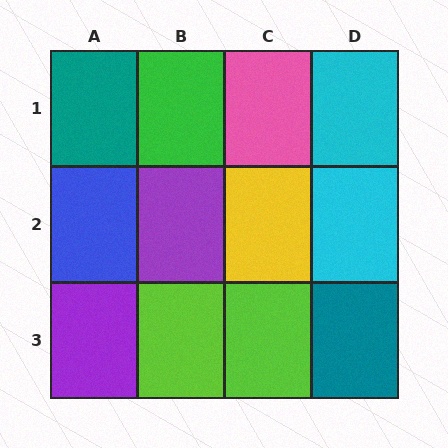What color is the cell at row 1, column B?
Green.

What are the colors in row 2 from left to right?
Blue, purple, yellow, cyan.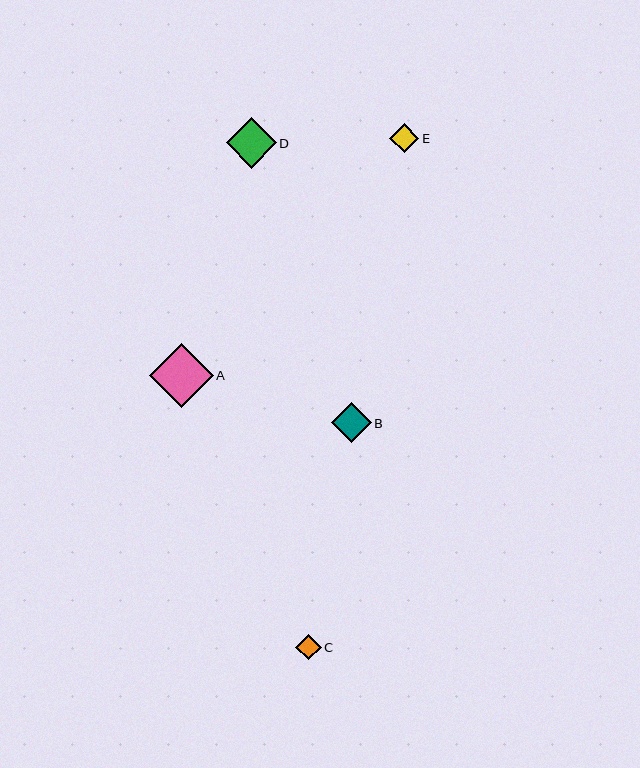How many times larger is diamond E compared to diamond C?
Diamond E is approximately 1.1 times the size of diamond C.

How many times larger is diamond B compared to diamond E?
Diamond B is approximately 1.4 times the size of diamond E.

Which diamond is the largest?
Diamond A is the largest with a size of approximately 63 pixels.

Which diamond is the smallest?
Diamond C is the smallest with a size of approximately 26 pixels.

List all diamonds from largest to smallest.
From largest to smallest: A, D, B, E, C.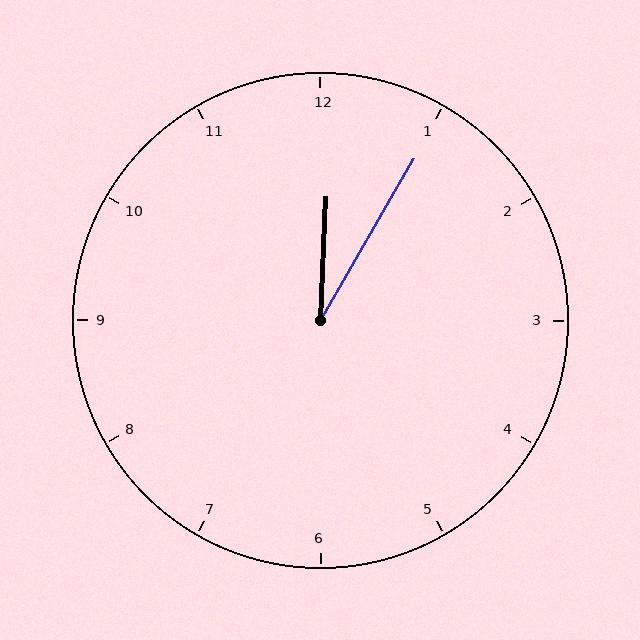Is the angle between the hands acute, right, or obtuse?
It is acute.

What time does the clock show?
12:05.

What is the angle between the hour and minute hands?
Approximately 28 degrees.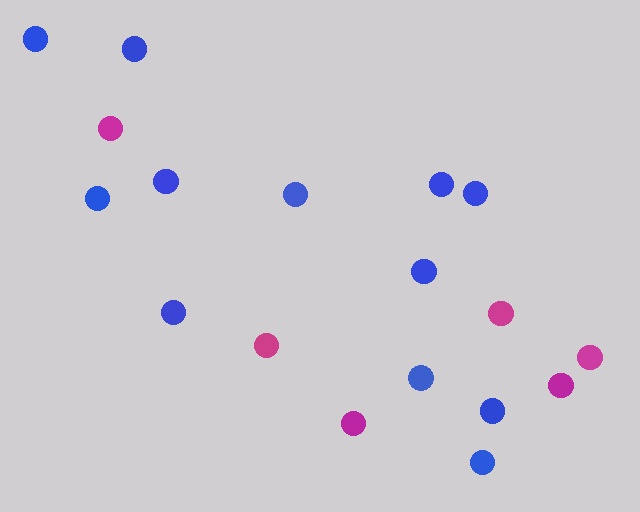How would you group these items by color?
There are 2 groups: one group of magenta circles (6) and one group of blue circles (12).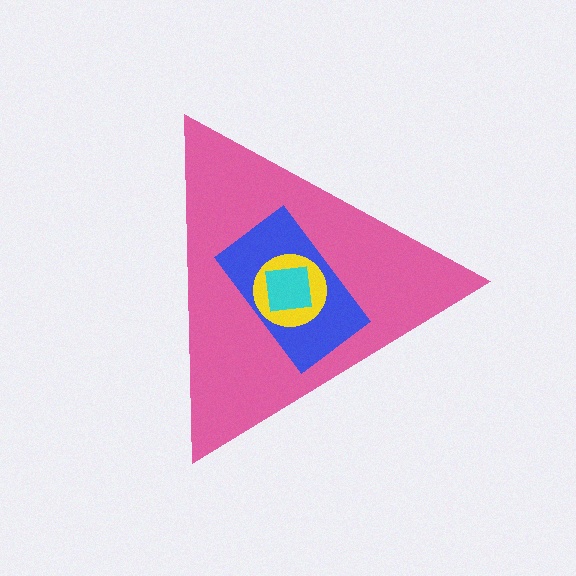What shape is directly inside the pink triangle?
The blue rectangle.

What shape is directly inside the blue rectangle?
The yellow circle.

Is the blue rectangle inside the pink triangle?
Yes.